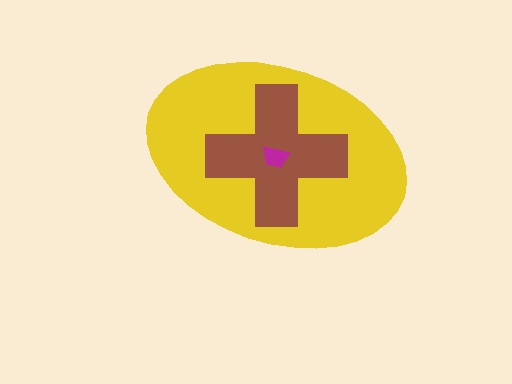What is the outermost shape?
The yellow ellipse.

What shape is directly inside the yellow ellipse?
The brown cross.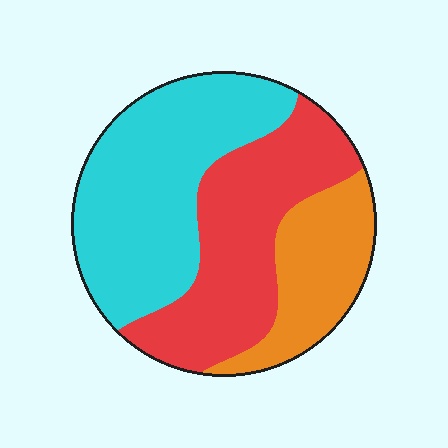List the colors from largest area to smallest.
From largest to smallest: cyan, red, orange.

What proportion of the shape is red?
Red takes up about three eighths (3/8) of the shape.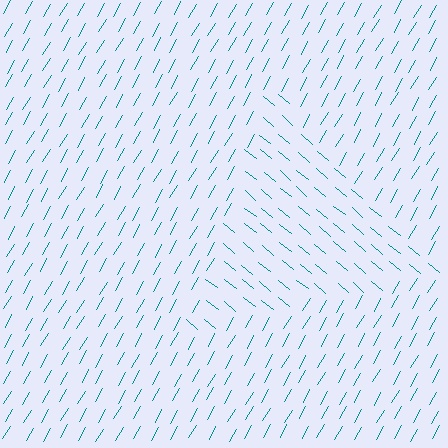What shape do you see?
I see a triangle.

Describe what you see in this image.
The image is filled with small teal line segments. A triangle region in the image has lines oriented differently from the surrounding lines, creating a visible texture boundary.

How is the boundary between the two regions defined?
The boundary is defined purely by a change in line orientation (approximately 80 degrees difference). All lines are the same color and thickness.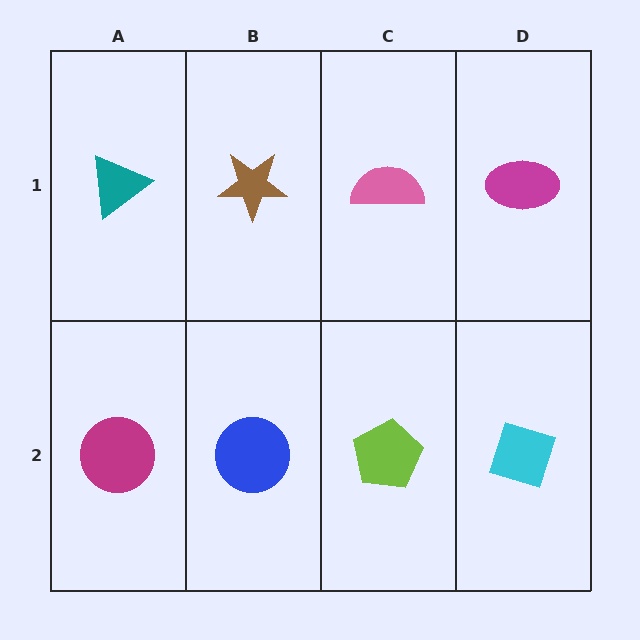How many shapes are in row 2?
4 shapes.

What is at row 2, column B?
A blue circle.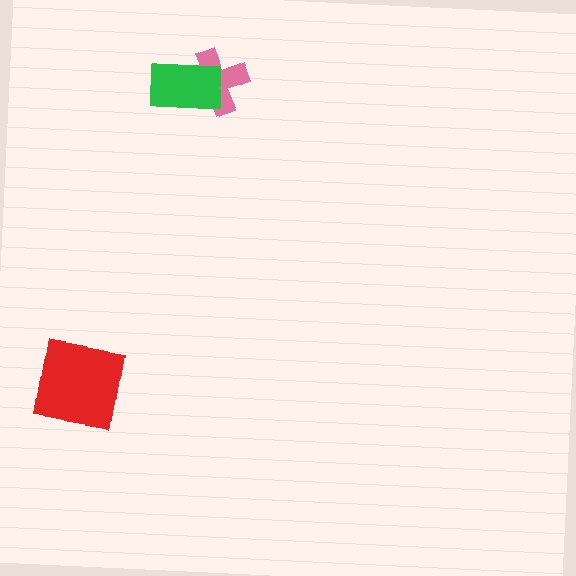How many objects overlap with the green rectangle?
1 object overlaps with the green rectangle.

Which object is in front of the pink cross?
The green rectangle is in front of the pink cross.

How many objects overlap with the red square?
0 objects overlap with the red square.